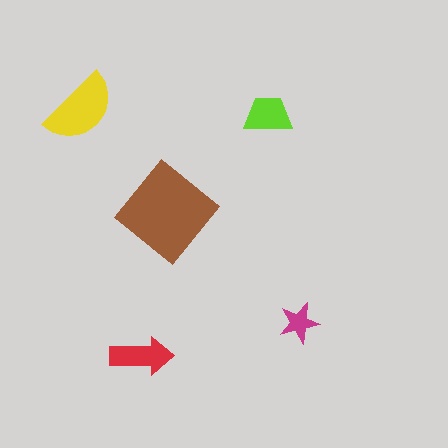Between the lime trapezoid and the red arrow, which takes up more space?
The red arrow.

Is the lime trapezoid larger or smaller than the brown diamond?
Smaller.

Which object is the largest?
The brown diamond.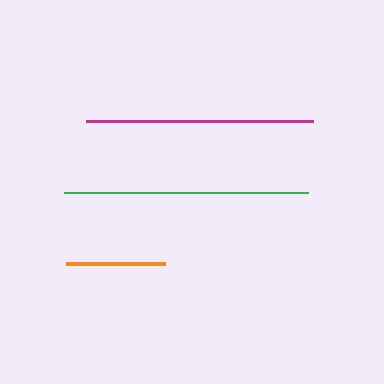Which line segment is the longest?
The green line is the longest at approximately 244 pixels.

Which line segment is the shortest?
The orange line is the shortest at approximately 99 pixels.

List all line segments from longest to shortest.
From longest to shortest: green, magenta, orange.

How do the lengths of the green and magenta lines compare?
The green and magenta lines are approximately the same length.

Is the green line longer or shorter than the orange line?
The green line is longer than the orange line.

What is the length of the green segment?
The green segment is approximately 244 pixels long.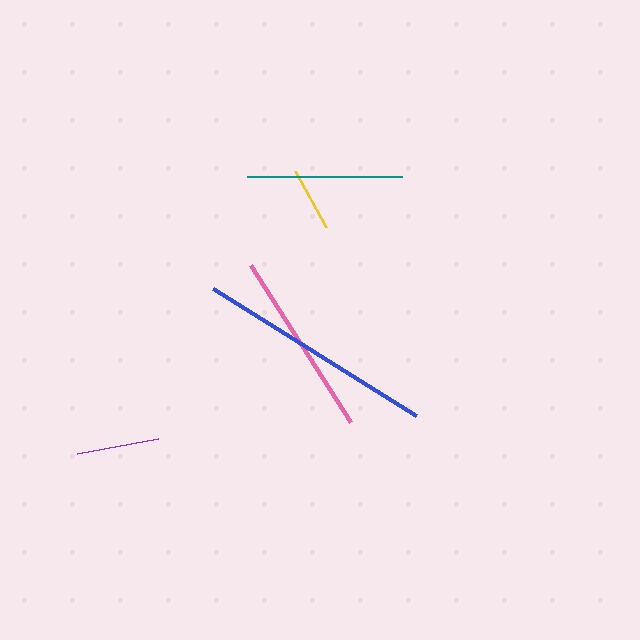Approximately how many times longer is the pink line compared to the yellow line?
The pink line is approximately 2.9 times the length of the yellow line.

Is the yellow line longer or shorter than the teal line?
The teal line is longer than the yellow line.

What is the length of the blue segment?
The blue segment is approximately 240 pixels long.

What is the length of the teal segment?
The teal segment is approximately 155 pixels long.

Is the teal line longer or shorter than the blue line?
The blue line is longer than the teal line.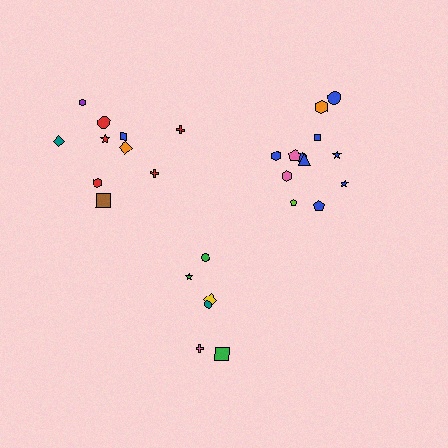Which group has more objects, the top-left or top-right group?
The top-right group.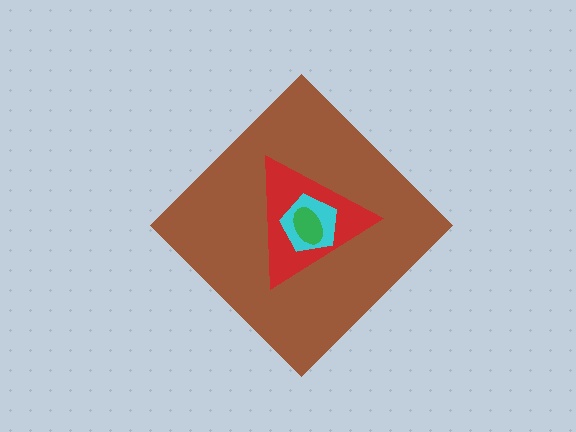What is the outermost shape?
The brown diamond.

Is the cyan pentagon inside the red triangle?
Yes.